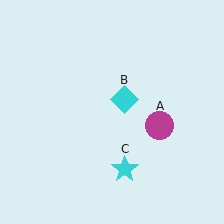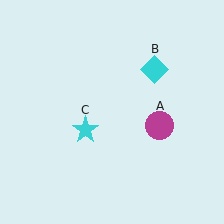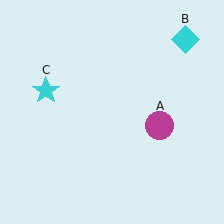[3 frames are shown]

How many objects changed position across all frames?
2 objects changed position: cyan diamond (object B), cyan star (object C).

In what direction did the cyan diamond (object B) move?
The cyan diamond (object B) moved up and to the right.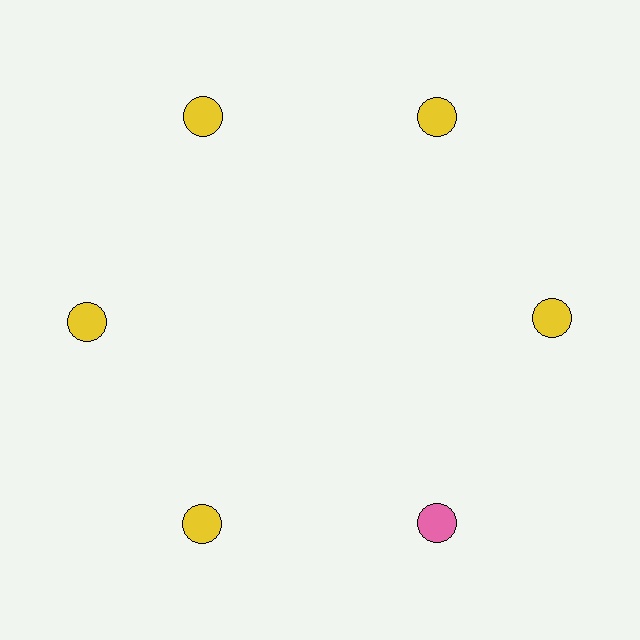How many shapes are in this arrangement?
There are 6 shapes arranged in a ring pattern.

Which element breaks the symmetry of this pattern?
The pink circle at roughly the 5 o'clock position breaks the symmetry. All other shapes are yellow circles.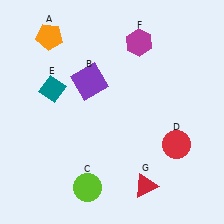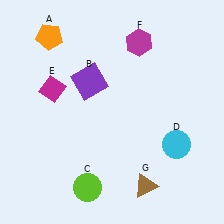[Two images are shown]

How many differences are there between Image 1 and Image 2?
There are 3 differences between the two images.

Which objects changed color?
D changed from red to cyan. E changed from teal to magenta. G changed from red to brown.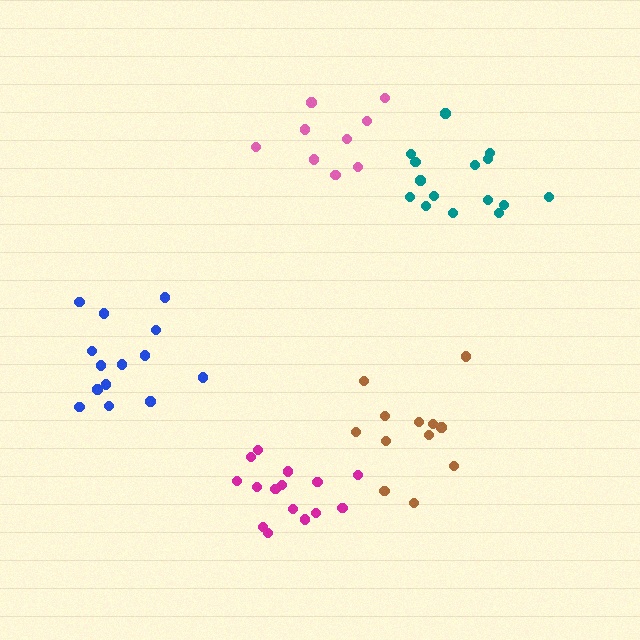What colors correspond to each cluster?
The clusters are colored: blue, teal, brown, pink, magenta.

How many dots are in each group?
Group 1: 14 dots, Group 2: 15 dots, Group 3: 12 dots, Group 4: 9 dots, Group 5: 15 dots (65 total).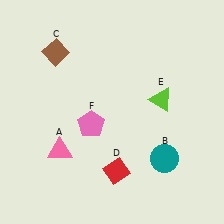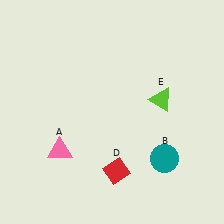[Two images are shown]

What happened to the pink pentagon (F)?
The pink pentagon (F) was removed in Image 2. It was in the bottom-left area of Image 1.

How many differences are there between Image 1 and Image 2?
There are 2 differences between the two images.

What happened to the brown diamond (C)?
The brown diamond (C) was removed in Image 2. It was in the top-left area of Image 1.